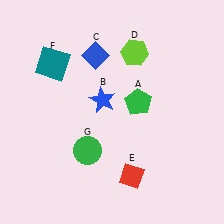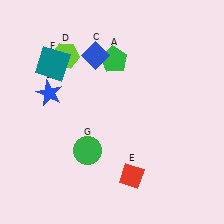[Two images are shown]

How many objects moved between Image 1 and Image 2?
3 objects moved between the two images.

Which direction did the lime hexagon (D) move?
The lime hexagon (D) moved left.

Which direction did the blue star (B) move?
The blue star (B) moved left.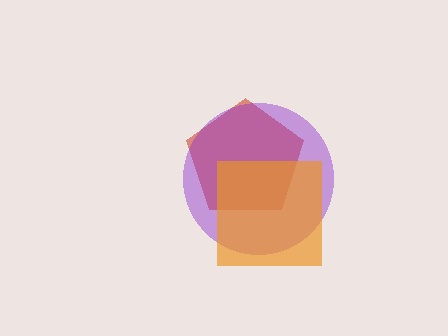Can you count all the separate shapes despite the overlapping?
Yes, there are 3 separate shapes.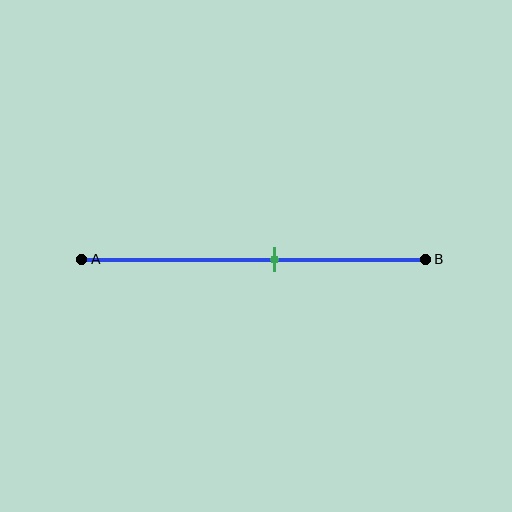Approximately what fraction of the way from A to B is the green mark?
The green mark is approximately 55% of the way from A to B.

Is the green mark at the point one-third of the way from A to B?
No, the mark is at about 55% from A, not at the 33% one-third point.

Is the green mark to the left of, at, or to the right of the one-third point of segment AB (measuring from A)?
The green mark is to the right of the one-third point of segment AB.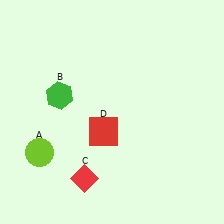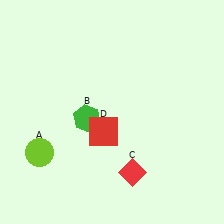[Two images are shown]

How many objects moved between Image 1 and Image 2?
2 objects moved between the two images.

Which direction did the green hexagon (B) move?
The green hexagon (B) moved right.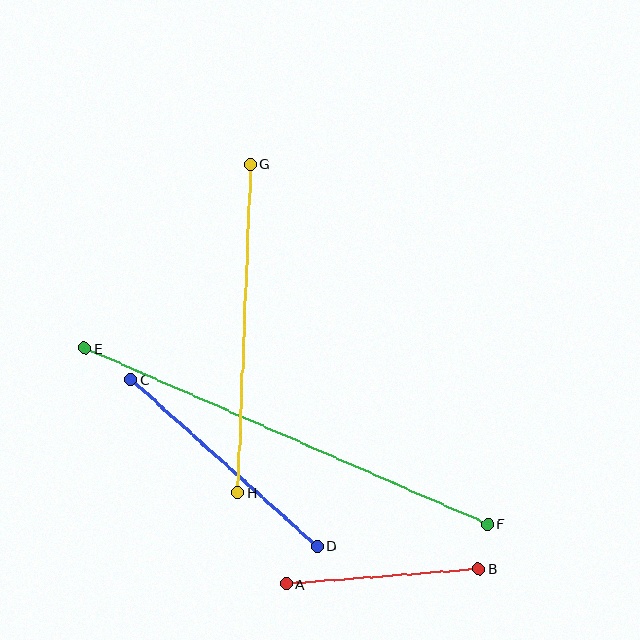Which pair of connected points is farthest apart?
Points E and F are farthest apart.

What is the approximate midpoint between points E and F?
The midpoint is at approximately (286, 436) pixels.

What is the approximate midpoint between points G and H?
The midpoint is at approximately (244, 328) pixels.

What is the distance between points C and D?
The distance is approximately 250 pixels.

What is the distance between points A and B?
The distance is approximately 194 pixels.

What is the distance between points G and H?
The distance is approximately 329 pixels.